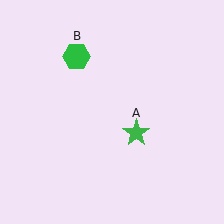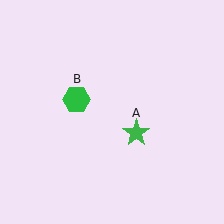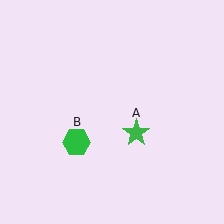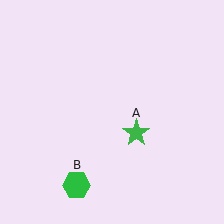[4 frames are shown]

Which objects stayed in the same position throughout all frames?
Green star (object A) remained stationary.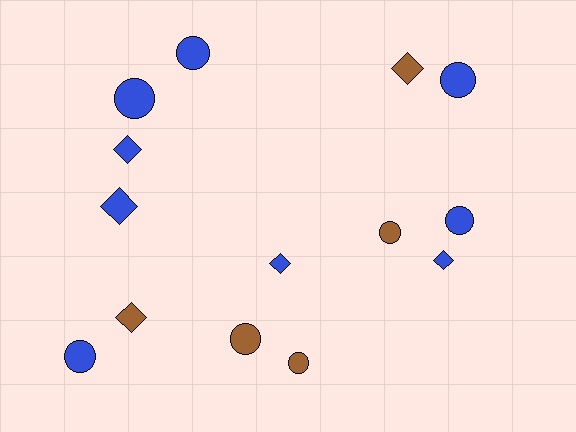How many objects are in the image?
There are 14 objects.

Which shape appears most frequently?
Circle, with 8 objects.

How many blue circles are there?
There are 5 blue circles.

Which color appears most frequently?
Blue, with 9 objects.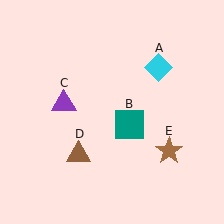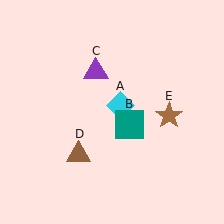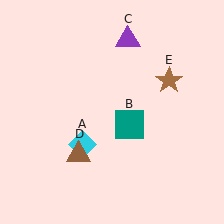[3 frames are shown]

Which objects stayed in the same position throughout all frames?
Teal square (object B) and brown triangle (object D) remained stationary.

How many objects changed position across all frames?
3 objects changed position: cyan diamond (object A), purple triangle (object C), brown star (object E).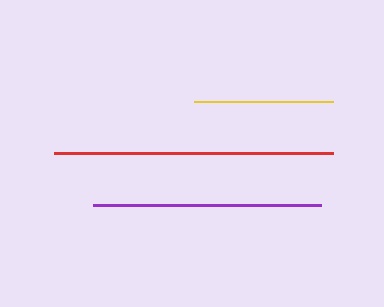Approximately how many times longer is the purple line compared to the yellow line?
The purple line is approximately 1.6 times the length of the yellow line.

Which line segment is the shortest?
The yellow line is the shortest at approximately 139 pixels.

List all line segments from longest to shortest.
From longest to shortest: red, purple, yellow.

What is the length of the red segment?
The red segment is approximately 279 pixels long.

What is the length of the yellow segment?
The yellow segment is approximately 139 pixels long.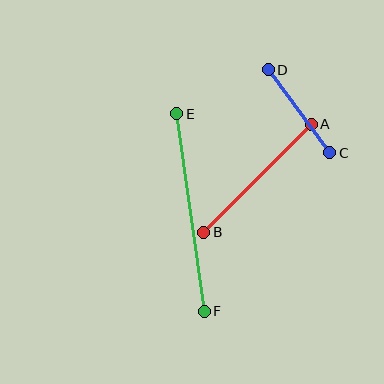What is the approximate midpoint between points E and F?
The midpoint is at approximately (190, 212) pixels.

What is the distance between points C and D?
The distance is approximately 103 pixels.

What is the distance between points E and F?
The distance is approximately 199 pixels.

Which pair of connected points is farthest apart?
Points E and F are farthest apart.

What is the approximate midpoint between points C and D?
The midpoint is at approximately (299, 111) pixels.